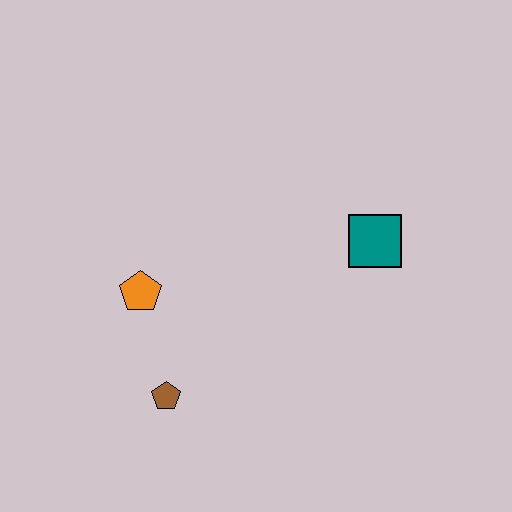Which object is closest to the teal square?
The orange pentagon is closest to the teal square.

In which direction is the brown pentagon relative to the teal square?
The brown pentagon is to the left of the teal square.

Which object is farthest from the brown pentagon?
The teal square is farthest from the brown pentagon.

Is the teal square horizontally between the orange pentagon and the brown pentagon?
No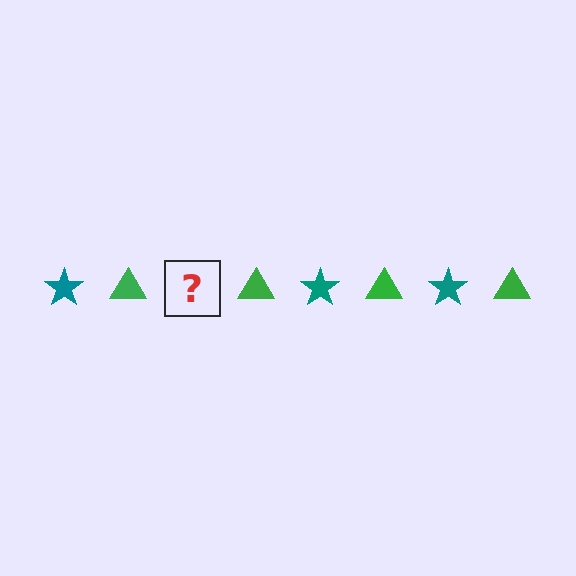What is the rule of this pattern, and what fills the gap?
The rule is that the pattern alternates between teal star and green triangle. The gap should be filled with a teal star.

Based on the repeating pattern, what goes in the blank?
The blank should be a teal star.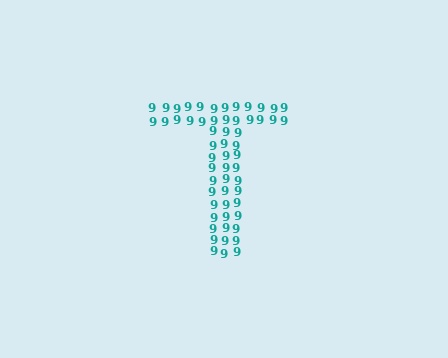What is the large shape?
The large shape is the letter T.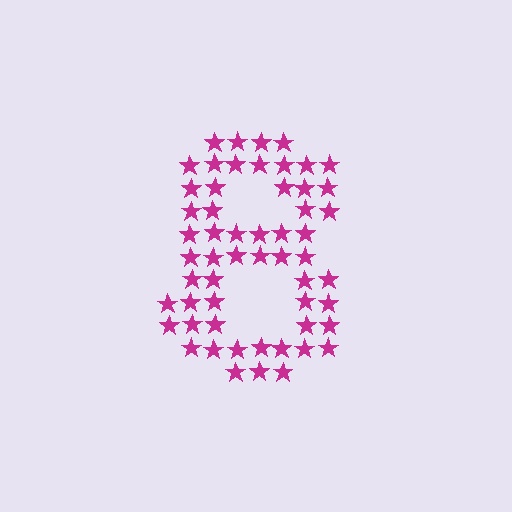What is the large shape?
The large shape is the digit 8.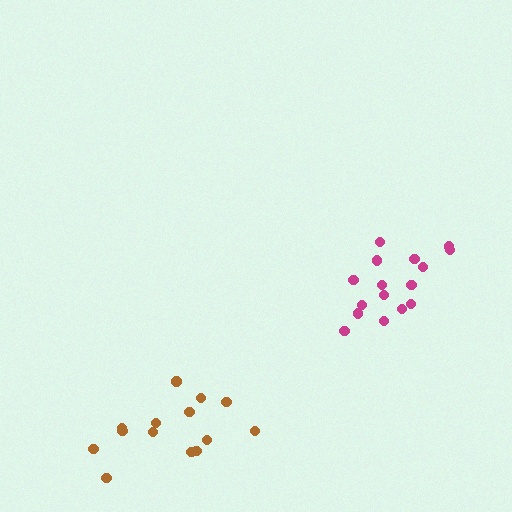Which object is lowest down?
The brown cluster is bottommost.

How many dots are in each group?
Group 1: 14 dots, Group 2: 16 dots (30 total).